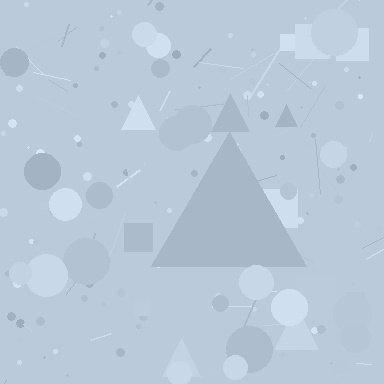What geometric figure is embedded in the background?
A triangle is embedded in the background.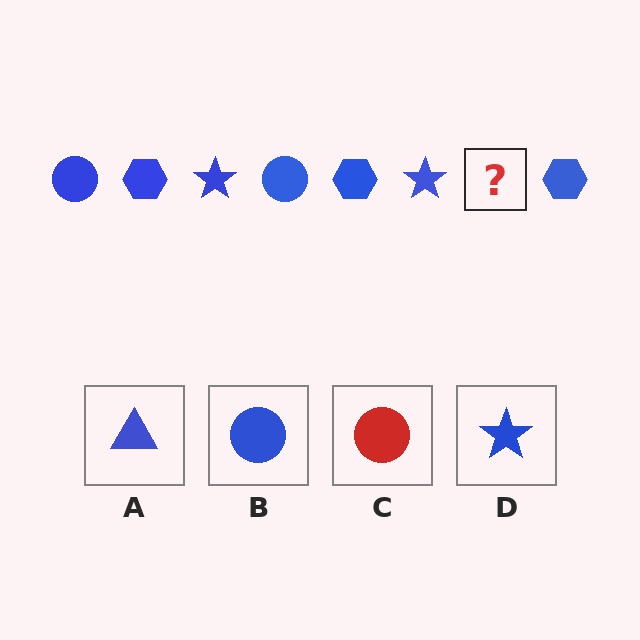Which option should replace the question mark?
Option B.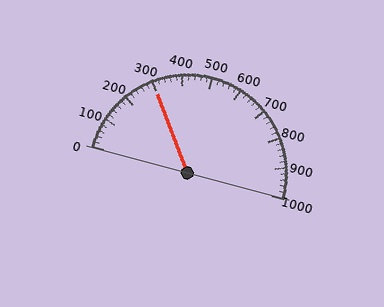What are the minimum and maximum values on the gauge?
The gauge ranges from 0 to 1000.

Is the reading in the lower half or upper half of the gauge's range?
The reading is in the lower half of the range (0 to 1000).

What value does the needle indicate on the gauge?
The needle indicates approximately 300.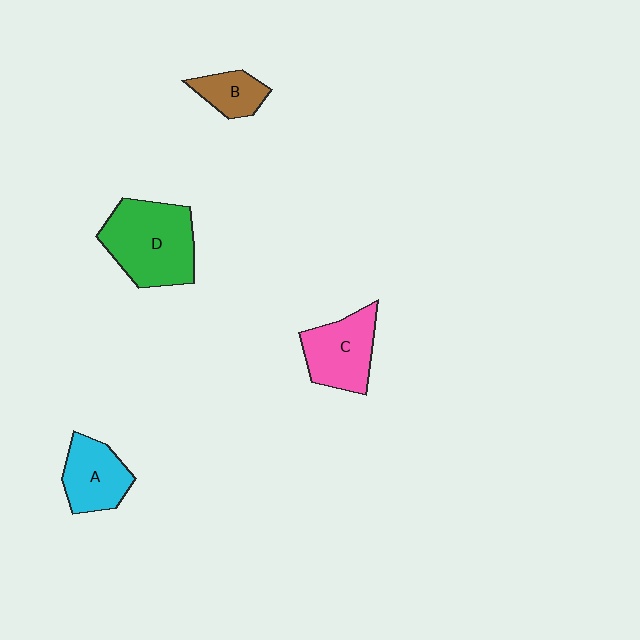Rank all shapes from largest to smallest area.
From largest to smallest: D (green), C (pink), A (cyan), B (brown).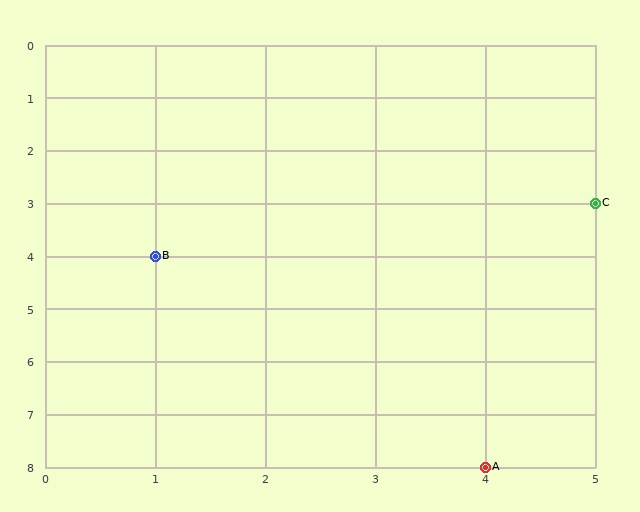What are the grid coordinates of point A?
Point A is at grid coordinates (4, 8).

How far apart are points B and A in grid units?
Points B and A are 3 columns and 4 rows apart (about 5.0 grid units diagonally).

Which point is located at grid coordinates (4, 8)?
Point A is at (4, 8).